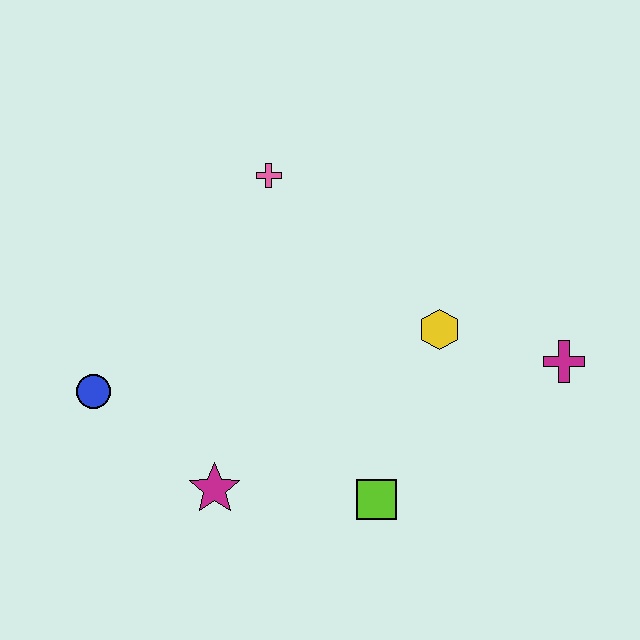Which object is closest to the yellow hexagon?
The magenta cross is closest to the yellow hexagon.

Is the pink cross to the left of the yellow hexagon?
Yes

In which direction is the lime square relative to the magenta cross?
The lime square is to the left of the magenta cross.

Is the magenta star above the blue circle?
No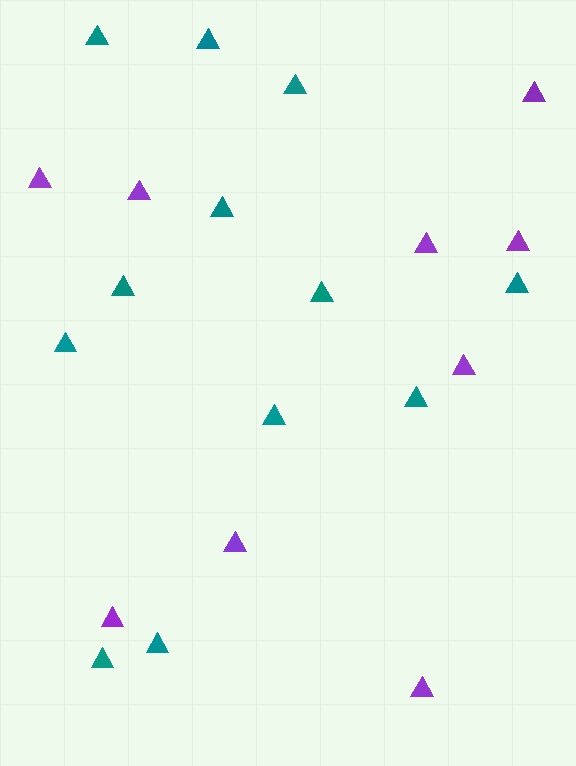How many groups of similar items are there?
There are 2 groups: one group of purple triangles (9) and one group of teal triangles (12).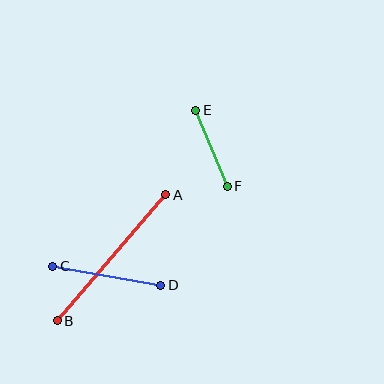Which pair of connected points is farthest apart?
Points A and B are farthest apart.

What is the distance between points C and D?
The distance is approximately 110 pixels.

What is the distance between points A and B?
The distance is approximately 166 pixels.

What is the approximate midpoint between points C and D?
The midpoint is at approximately (107, 276) pixels.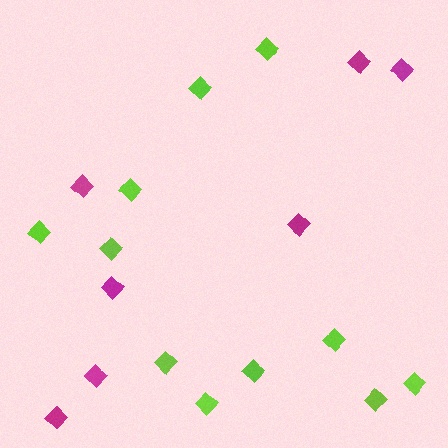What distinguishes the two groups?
There are 2 groups: one group of lime diamonds (11) and one group of magenta diamonds (7).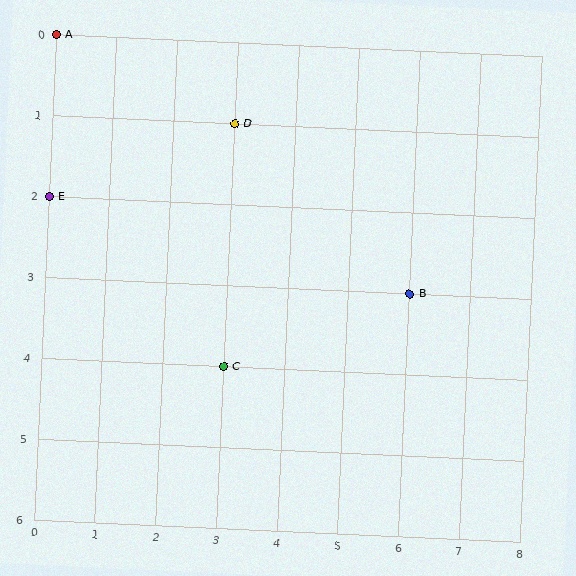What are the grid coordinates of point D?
Point D is at grid coordinates (3, 1).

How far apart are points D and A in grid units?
Points D and A are 3 columns and 1 row apart (about 3.2 grid units diagonally).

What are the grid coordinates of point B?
Point B is at grid coordinates (6, 3).